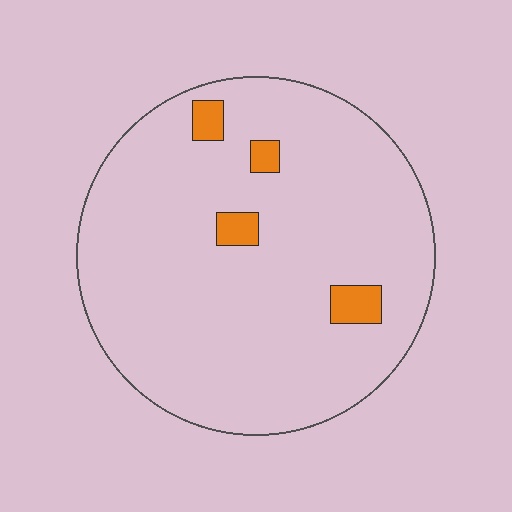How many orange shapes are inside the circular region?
4.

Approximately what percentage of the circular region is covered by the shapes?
Approximately 5%.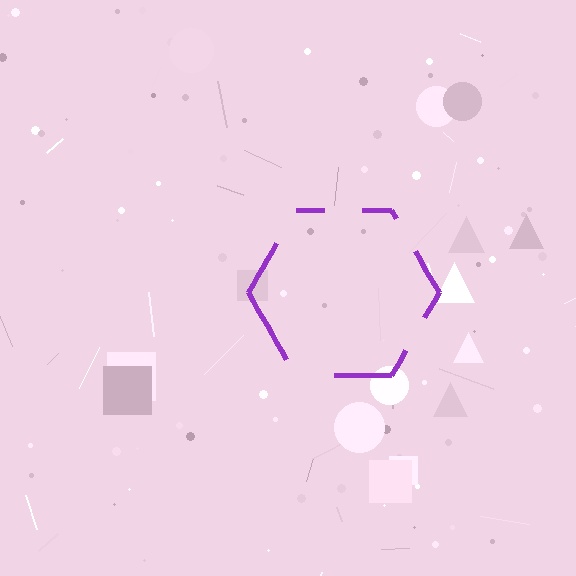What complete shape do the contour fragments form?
The contour fragments form a hexagon.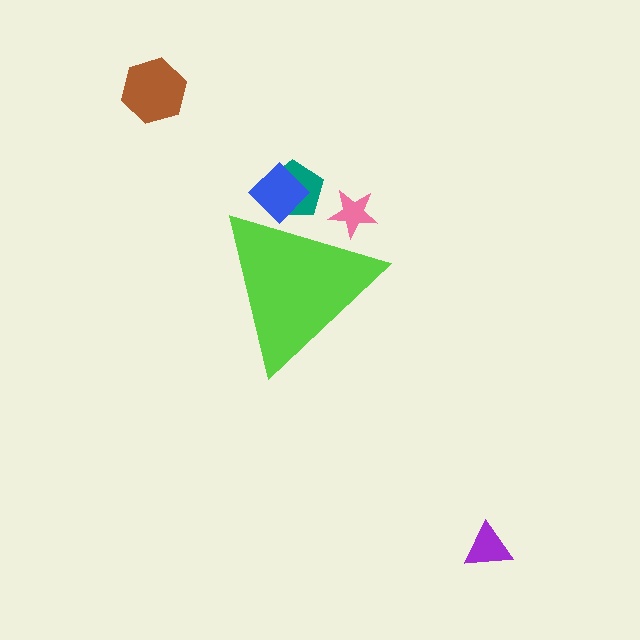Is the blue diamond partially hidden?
Yes, the blue diamond is partially hidden behind the lime triangle.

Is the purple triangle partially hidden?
No, the purple triangle is fully visible.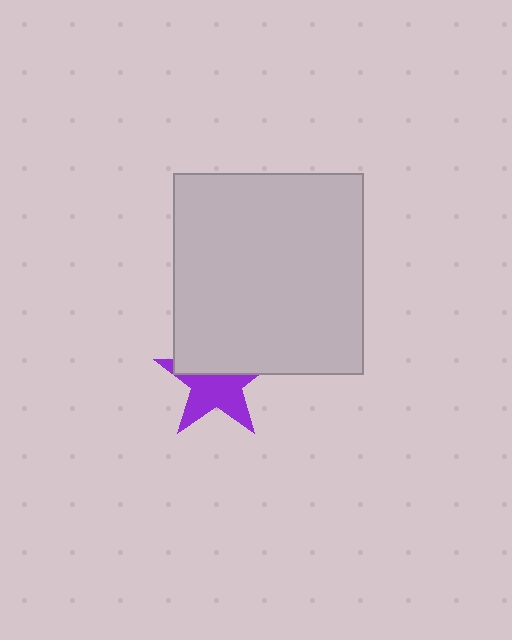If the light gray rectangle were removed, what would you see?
You would see the complete purple star.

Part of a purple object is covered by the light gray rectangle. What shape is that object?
It is a star.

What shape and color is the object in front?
The object in front is a light gray rectangle.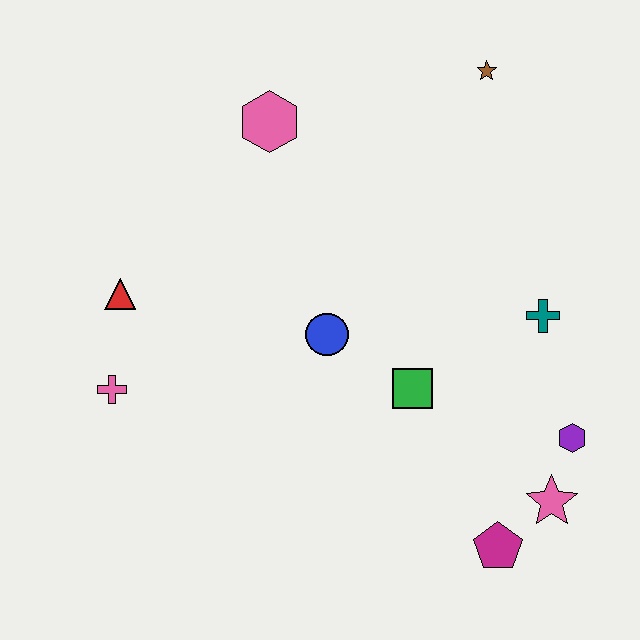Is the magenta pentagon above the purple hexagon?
No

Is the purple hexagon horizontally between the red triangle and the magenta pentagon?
No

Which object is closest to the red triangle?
The pink cross is closest to the red triangle.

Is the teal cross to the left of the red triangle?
No